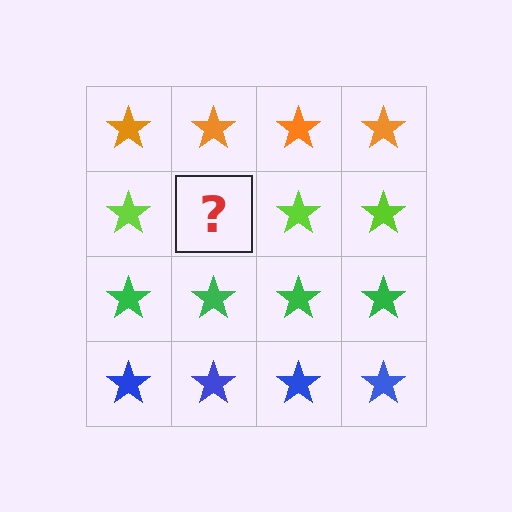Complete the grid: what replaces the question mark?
The question mark should be replaced with a lime star.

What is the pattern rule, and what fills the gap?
The rule is that each row has a consistent color. The gap should be filled with a lime star.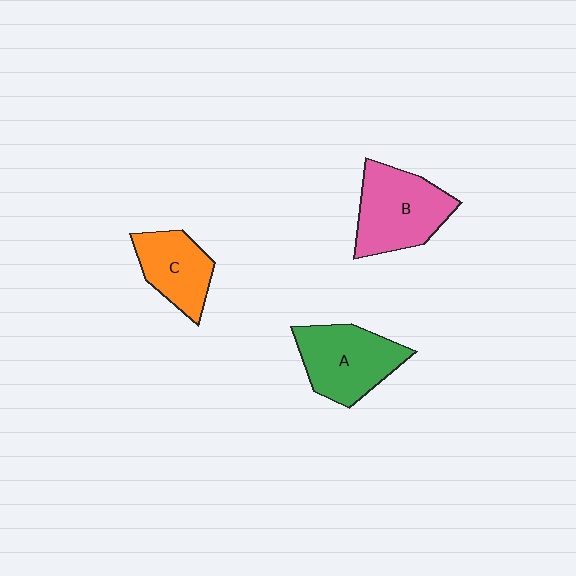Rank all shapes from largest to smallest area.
From largest to smallest: B (pink), A (green), C (orange).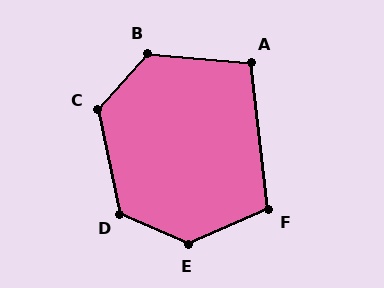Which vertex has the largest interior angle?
E, at approximately 132 degrees.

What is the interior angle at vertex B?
Approximately 127 degrees (obtuse).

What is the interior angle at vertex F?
Approximately 107 degrees (obtuse).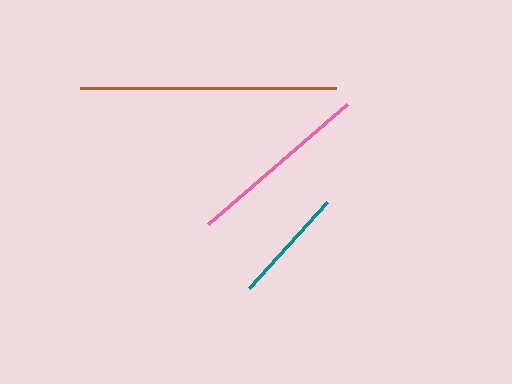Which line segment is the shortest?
The teal line is the shortest at approximately 116 pixels.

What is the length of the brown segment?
The brown segment is approximately 256 pixels long.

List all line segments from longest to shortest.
From longest to shortest: brown, pink, teal.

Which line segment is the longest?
The brown line is the longest at approximately 256 pixels.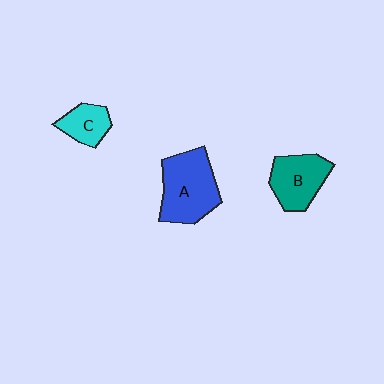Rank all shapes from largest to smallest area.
From largest to smallest: A (blue), B (teal), C (cyan).